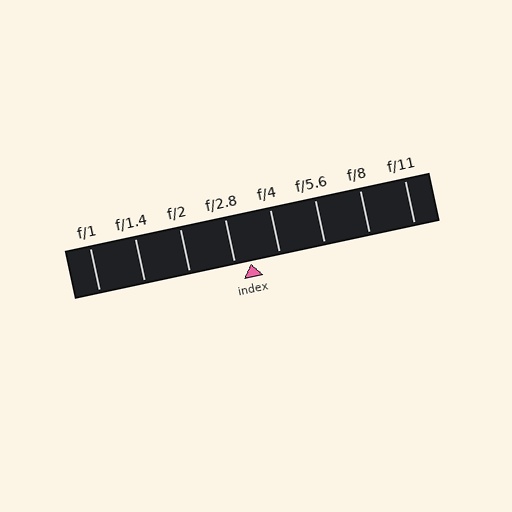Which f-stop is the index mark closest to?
The index mark is closest to f/2.8.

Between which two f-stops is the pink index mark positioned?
The index mark is between f/2.8 and f/4.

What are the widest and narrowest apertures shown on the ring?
The widest aperture shown is f/1 and the narrowest is f/11.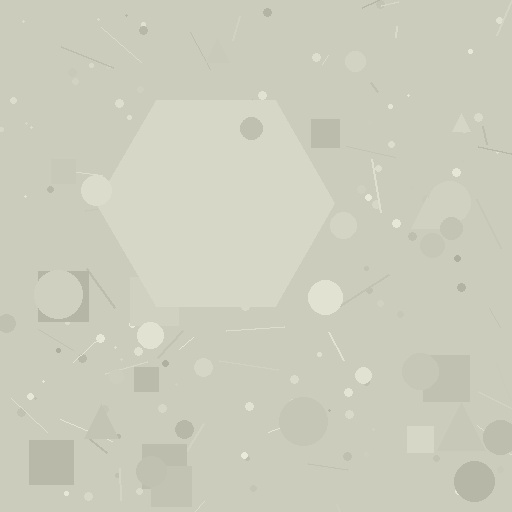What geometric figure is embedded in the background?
A hexagon is embedded in the background.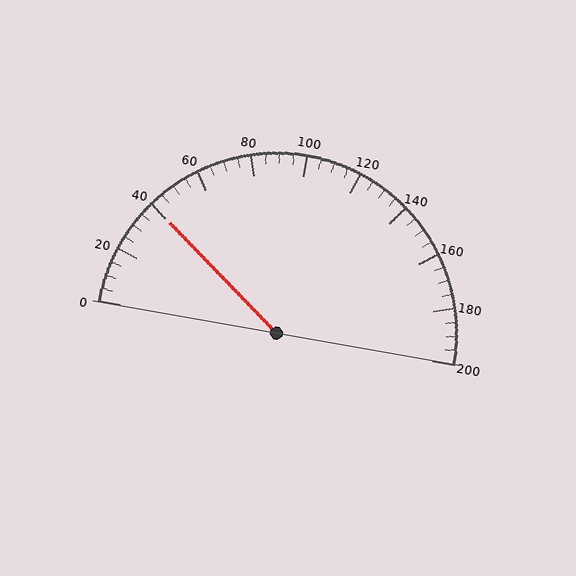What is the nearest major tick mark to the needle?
The nearest major tick mark is 40.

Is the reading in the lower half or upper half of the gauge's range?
The reading is in the lower half of the range (0 to 200).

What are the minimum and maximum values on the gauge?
The gauge ranges from 0 to 200.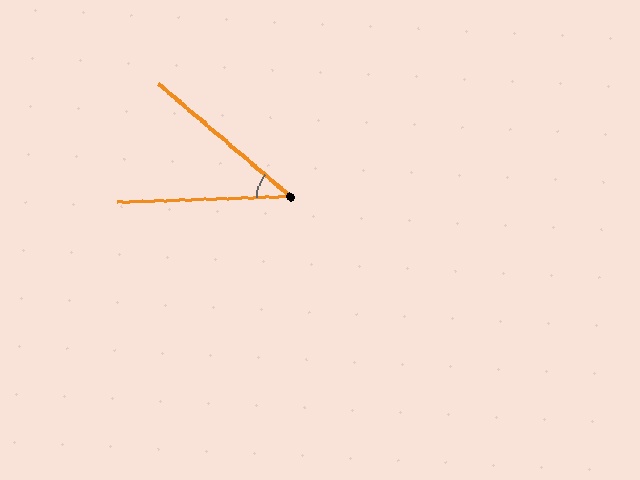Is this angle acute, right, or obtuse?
It is acute.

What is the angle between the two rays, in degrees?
Approximately 42 degrees.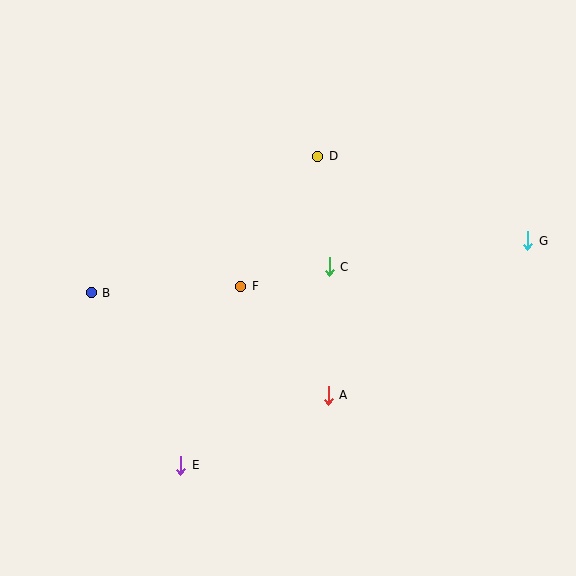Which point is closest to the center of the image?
Point C at (329, 267) is closest to the center.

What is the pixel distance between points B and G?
The distance between B and G is 439 pixels.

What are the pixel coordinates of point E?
Point E is at (181, 466).